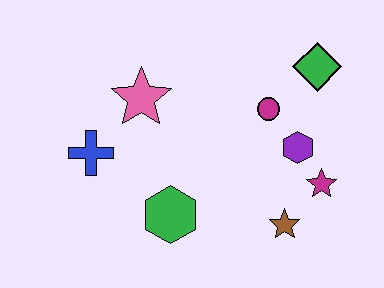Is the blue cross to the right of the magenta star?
No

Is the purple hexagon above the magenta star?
Yes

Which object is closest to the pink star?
The blue cross is closest to the pink star.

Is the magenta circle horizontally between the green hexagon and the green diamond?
Yes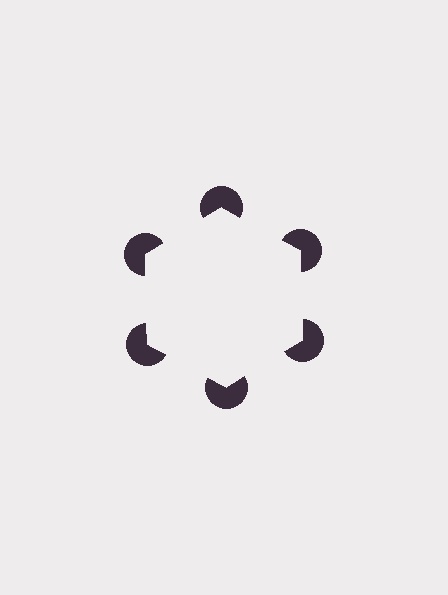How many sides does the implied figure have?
6 sides.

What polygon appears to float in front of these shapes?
An illusory hexagon — its edges are inferred from the aligned wedge cuts in the pac-man discs, not physically drawn.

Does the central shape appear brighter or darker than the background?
It typically appears slightly brighter than the background, even though no actual brightness change is drawn.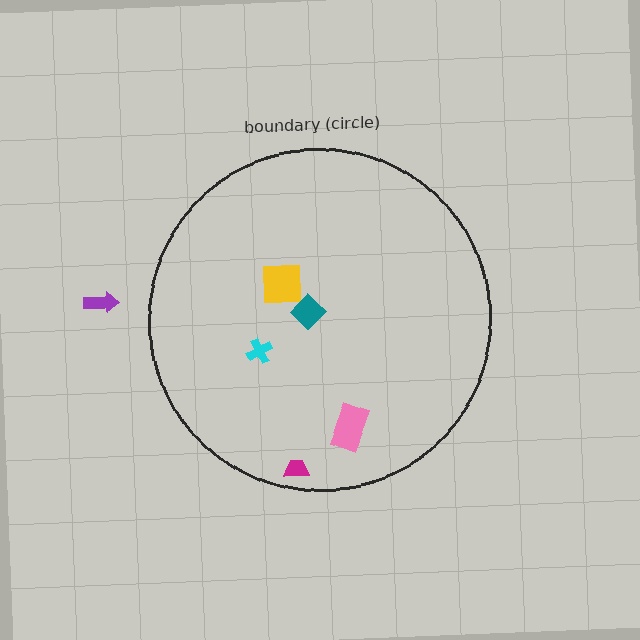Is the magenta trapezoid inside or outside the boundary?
Inside.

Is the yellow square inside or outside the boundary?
Inside.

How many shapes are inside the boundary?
5 inside, 1 outside.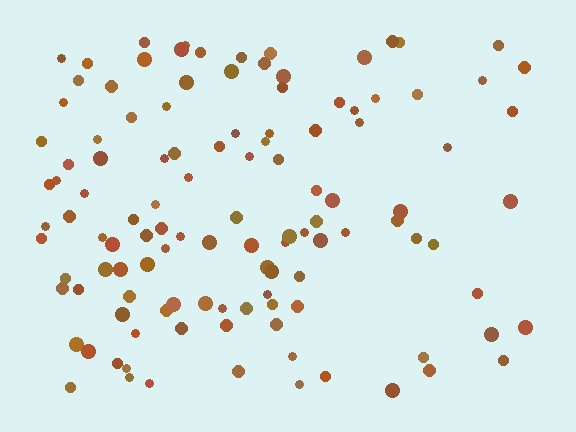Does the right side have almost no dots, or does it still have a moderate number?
Still a moderate number, just noticeably fewer than the left.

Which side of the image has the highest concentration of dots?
The left.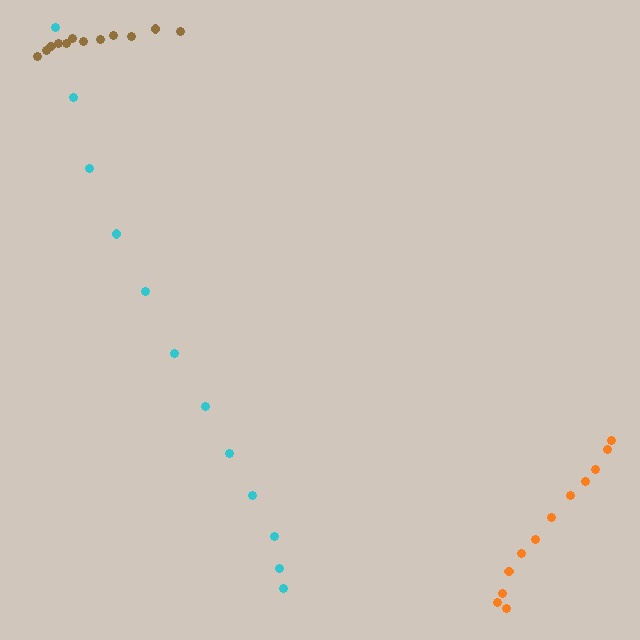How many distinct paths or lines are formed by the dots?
There are 3 distinct paths.